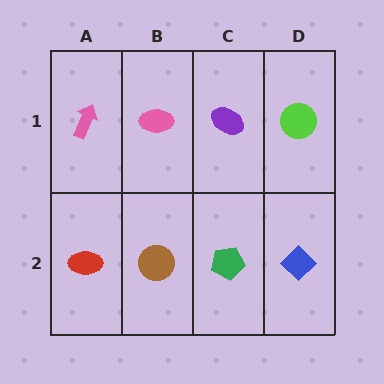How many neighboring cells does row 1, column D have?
2.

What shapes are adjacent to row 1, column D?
A blue diamond (row 2, column D), a purple ellipse (row 1, column C).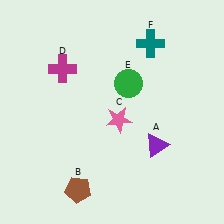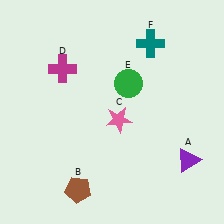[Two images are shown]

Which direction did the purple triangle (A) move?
The purple triangle (A) moved right.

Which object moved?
The purple triangle (A) moved right.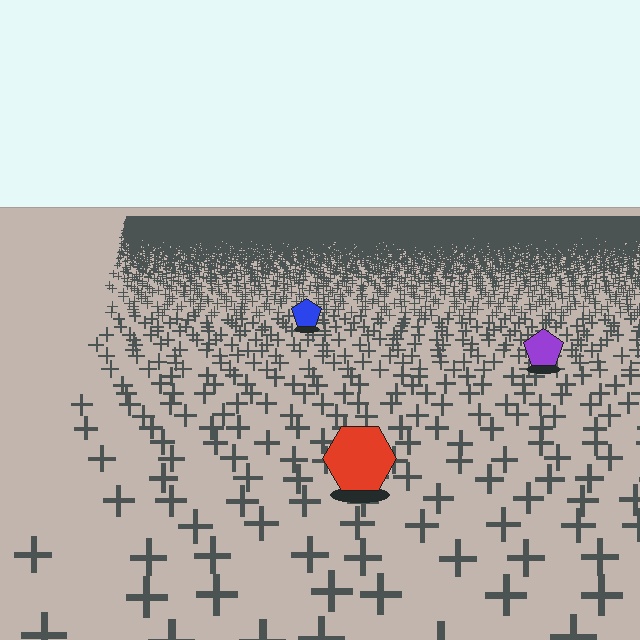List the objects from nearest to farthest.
From nearest to farthest: the red hexagon, the purple pentagon, the blue pentagon.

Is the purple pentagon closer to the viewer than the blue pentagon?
Yes. The purple pentagon is closer — you can tell from the texture gradient: the ground texture is coarser near it.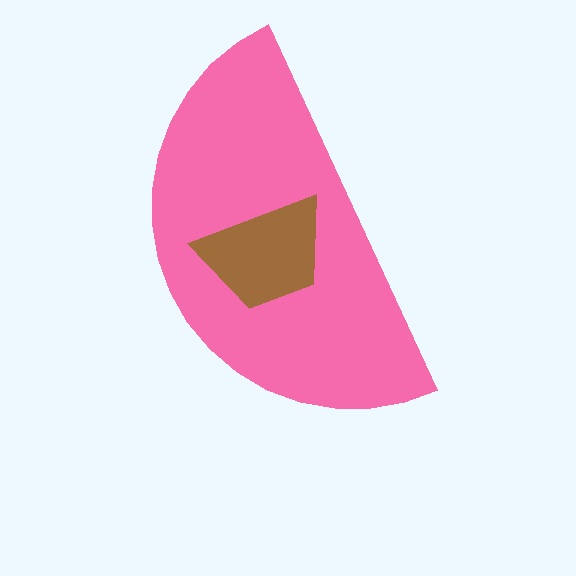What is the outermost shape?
The pink semicircle.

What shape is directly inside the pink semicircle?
The brown trapezoid.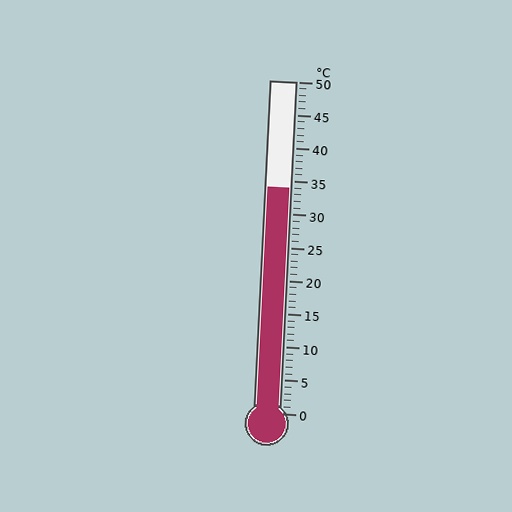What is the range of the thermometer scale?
The thermometer scale ranges from 0°C to 50°C.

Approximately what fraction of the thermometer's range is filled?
The thermometer is filled to approximately 70% of its range.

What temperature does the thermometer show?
The thermometer shows approximately 34°C.